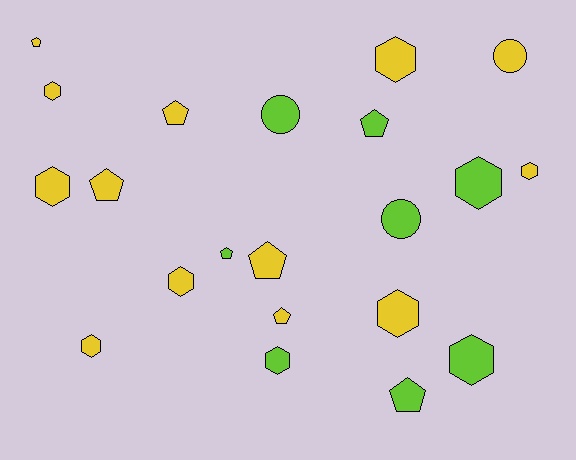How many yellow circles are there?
There is 1 yellow circle.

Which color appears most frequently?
Yellow, with 13 objects.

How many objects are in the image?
There are 21 objects.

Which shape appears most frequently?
Hexagon, with 10 objects.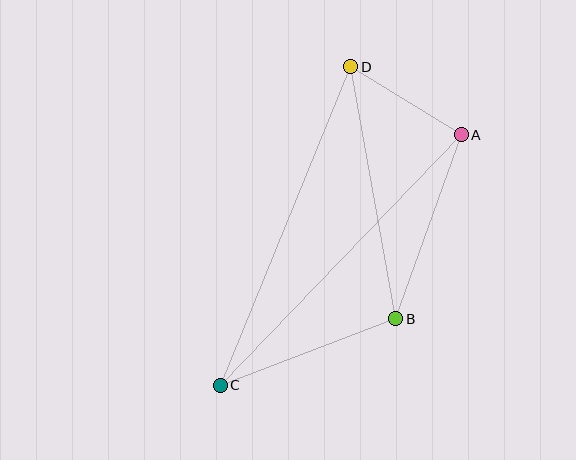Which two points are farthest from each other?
Points A and C are farthest from each other.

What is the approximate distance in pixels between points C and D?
The distance between C and D is approximately 344 pixels.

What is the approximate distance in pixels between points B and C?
The distance between B and C is approximately 188 pixels.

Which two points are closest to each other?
Points A and D are closest to each other.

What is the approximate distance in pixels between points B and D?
The distance between B and D is approximately 256 pixels.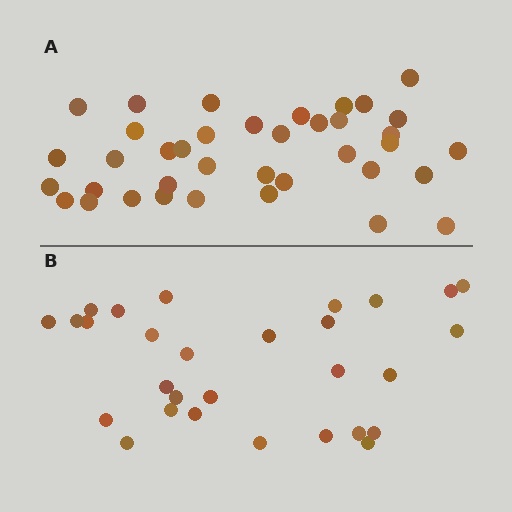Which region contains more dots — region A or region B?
Region A (the top region) has more dots.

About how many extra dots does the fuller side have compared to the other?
Region A has roughly 8 or so more dots than region B.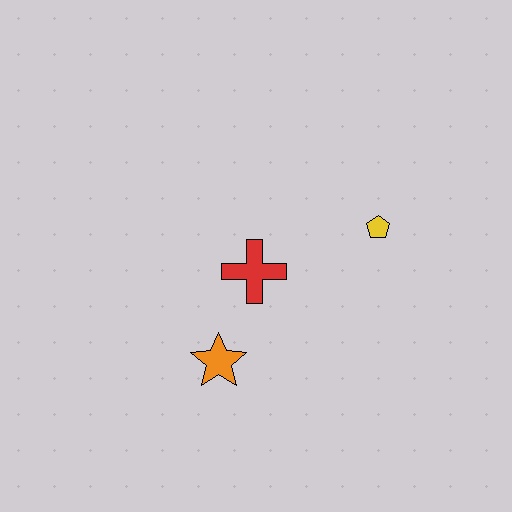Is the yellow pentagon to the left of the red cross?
No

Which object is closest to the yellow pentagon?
The red cross is closest to the yellow pentagon.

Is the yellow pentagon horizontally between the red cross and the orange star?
No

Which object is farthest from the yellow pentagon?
The orange star is farthest from the yellow pentagon.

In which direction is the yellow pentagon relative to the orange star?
The yellow pentagon is to the right of the orange star.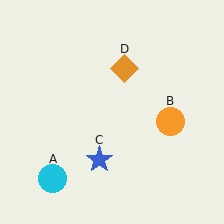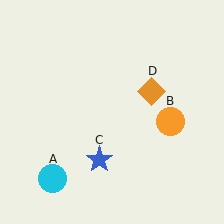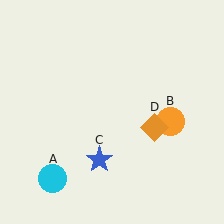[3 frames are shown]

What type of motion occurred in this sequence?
The orange diamond (object D) rotated clockwise around the center of the scene.